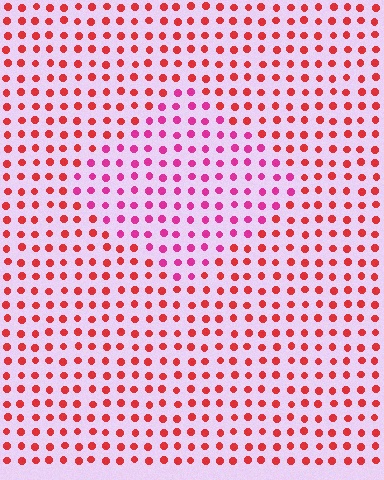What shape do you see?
I see a diamond.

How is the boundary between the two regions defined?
The boundary is defined purely by a slight shift in hue (about 35 degrees). Spacing, size, and orientation are identical on both sides.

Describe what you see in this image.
The image is filled with small red elements in a uniform arrangement. A diamond-shaped region is visible where the elements are tinted to a slightly different hue, forming a subtle color boundary.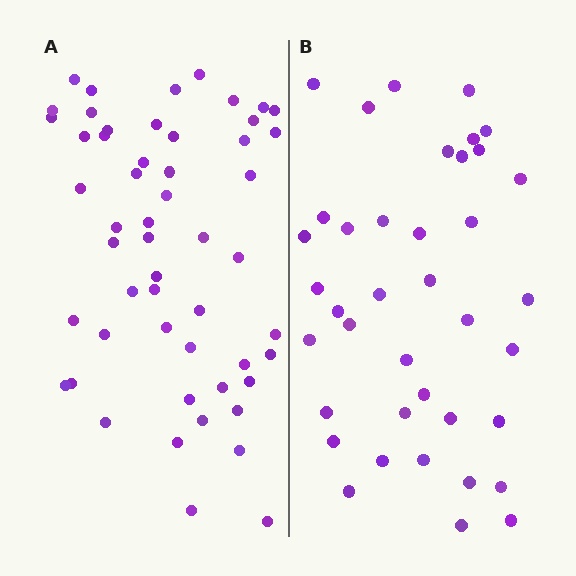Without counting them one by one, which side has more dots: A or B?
Region A (the left region) has more dots.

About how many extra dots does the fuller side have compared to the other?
Region A has approximately 15 more dots than region B.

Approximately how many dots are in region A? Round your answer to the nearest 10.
About 50 dots. (The exact count is 53, which rounds to 50.)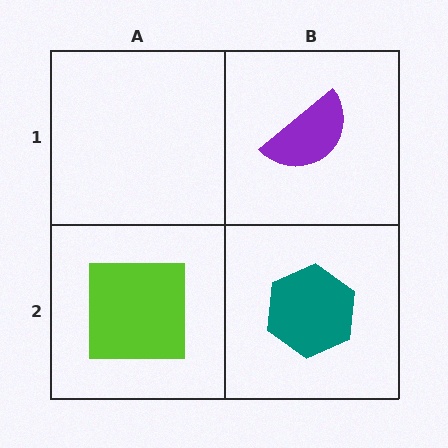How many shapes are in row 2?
2 shapes.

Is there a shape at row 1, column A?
No, that cell is empty.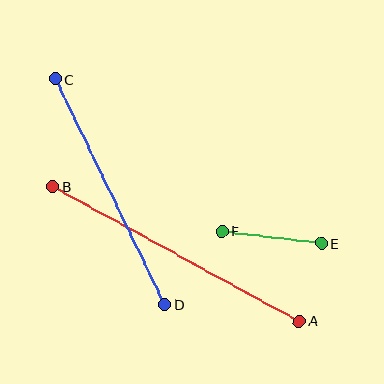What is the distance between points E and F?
The distance is approximately 101 pixels.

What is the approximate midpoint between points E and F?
The midpoint is at approximately (272, 237) pixels.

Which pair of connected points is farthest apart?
Points A and B are farthest apart.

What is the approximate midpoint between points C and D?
The midpoint is at approximately (110, 191) pixels.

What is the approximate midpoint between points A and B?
The midpoint is at approximately (176, 254) pixels.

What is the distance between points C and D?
The distance is approximately 251 pixels.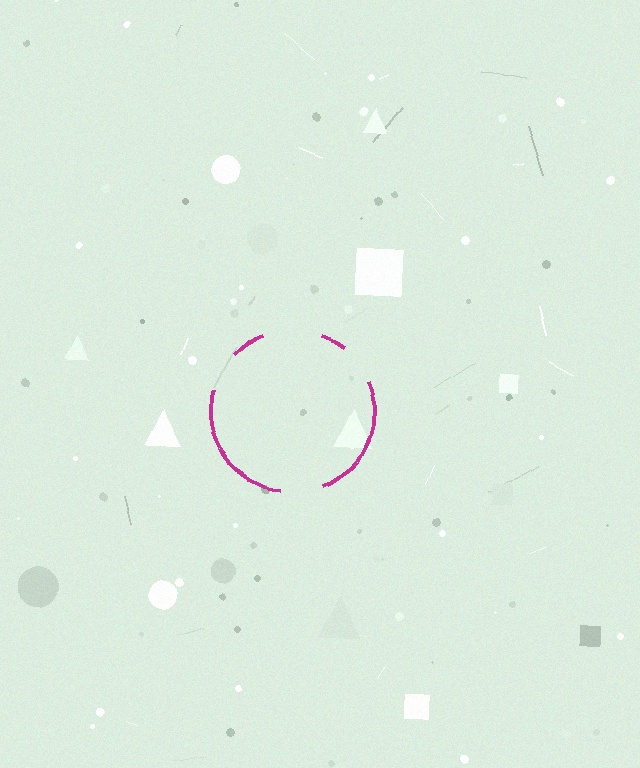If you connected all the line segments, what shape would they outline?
They would outline a circle.